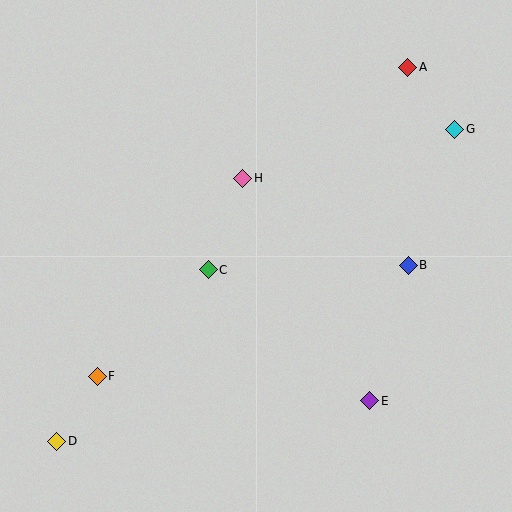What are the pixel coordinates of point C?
Point C is at (208, 270).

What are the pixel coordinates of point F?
Point F is at (97, 376).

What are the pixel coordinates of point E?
Point E is at (370, 401).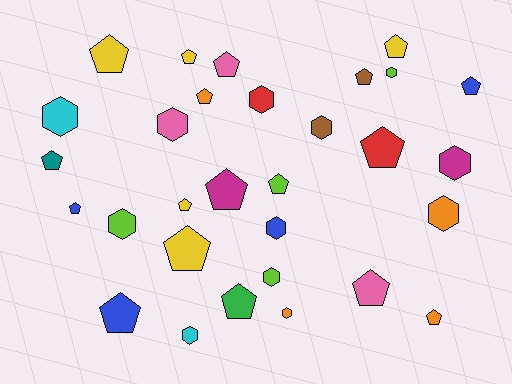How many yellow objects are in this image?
There are 5 yellow objects.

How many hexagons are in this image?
There are 12 hexagons.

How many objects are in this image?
There are 30 objects.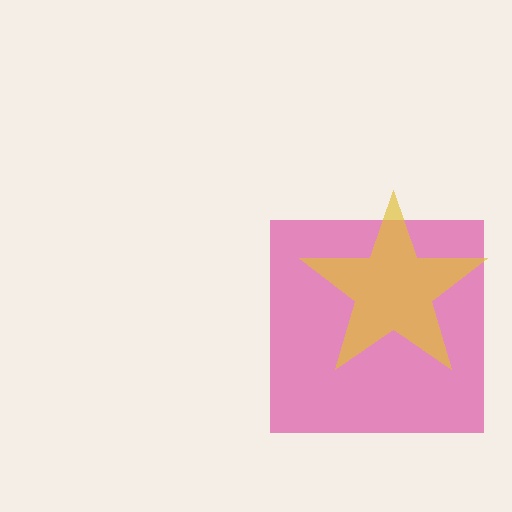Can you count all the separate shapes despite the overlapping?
Yes, there are 2 separate shapes.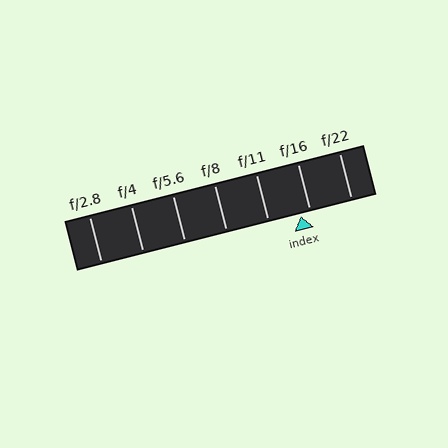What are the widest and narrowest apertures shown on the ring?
The widest aperture shown is f/2.8 and the narrowest is f/22.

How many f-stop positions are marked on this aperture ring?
There are 7 f-stop positions marked.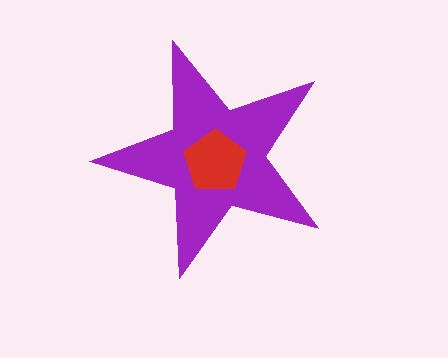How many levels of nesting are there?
2.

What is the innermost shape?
The red pentagon.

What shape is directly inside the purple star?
The red pentagon.